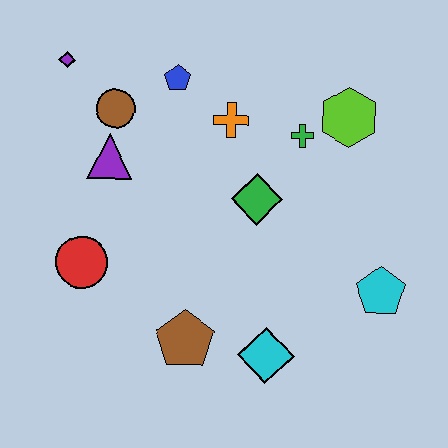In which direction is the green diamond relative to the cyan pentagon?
The green diamond is to the left of the cyan pentagon.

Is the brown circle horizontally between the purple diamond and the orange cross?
Yes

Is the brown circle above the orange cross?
Yes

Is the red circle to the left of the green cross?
Yes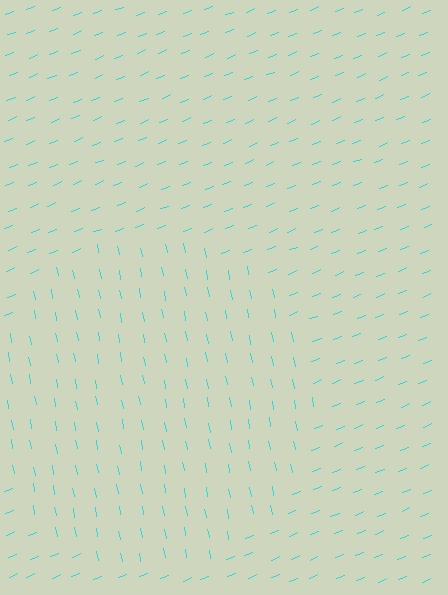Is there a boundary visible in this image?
Yes, there is a texture boundary formed by a change in line orientation.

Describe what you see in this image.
The image is filled with small cyan line segments. A circle region in the image has lines oriented differently from the surrounding lines, creating a visible texture boundary.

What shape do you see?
I see a circle.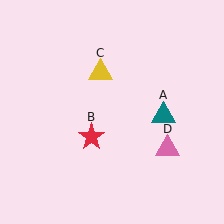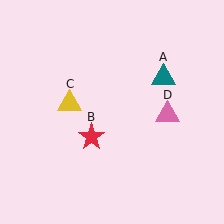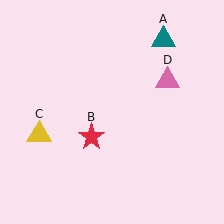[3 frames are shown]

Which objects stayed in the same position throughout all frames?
Red star (object B) remained stationary.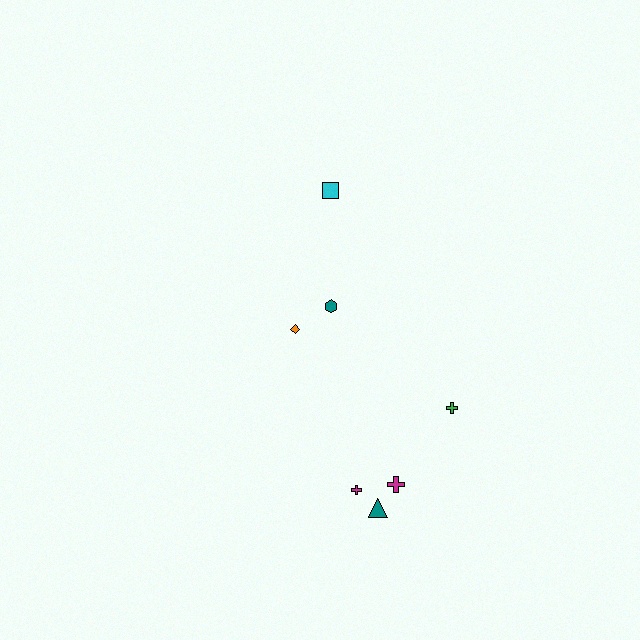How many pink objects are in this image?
There are no pink objects.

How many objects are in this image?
There are 7 objects.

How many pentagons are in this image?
There are no pentagons.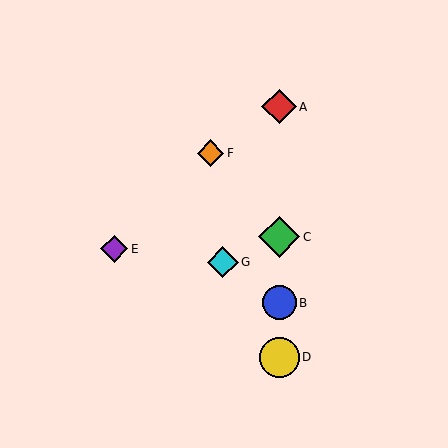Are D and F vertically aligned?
No, D is at x≈279 and F is at x≈211.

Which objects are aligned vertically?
Objects A, B, C, D are aligned vertically.